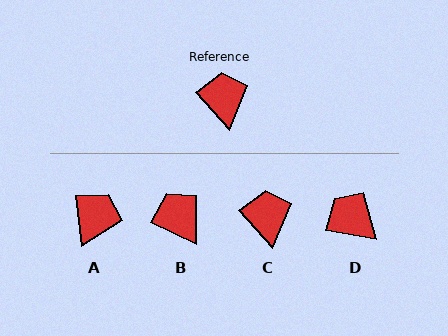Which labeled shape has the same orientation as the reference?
C.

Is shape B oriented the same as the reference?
No, it is off by about 23 degrees.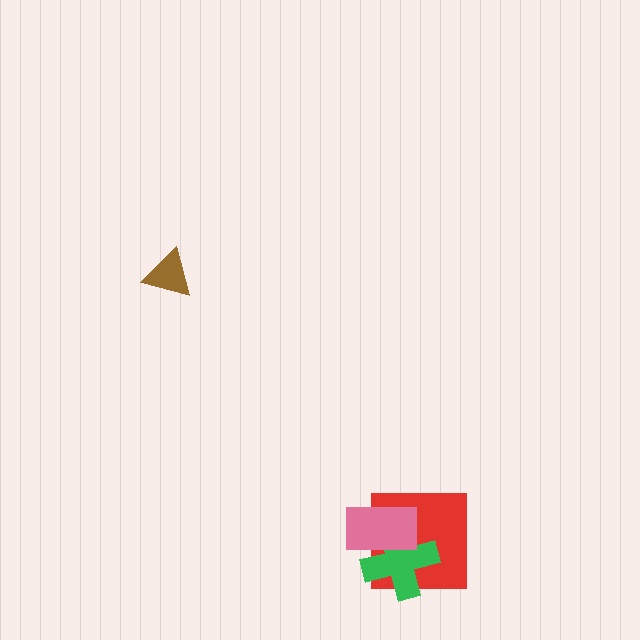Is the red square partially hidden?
Yes, it is partially covered by another shape.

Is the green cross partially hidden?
Yes, it is partially covered by another shape.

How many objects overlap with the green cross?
2 objects overlap with the green cross.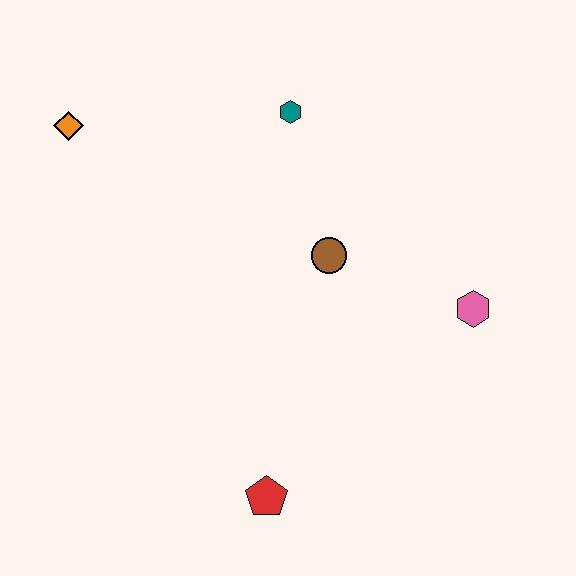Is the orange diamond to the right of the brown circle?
No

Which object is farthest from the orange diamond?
The pink hexagon is farthest from the orange diamond.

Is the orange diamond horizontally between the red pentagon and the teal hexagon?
No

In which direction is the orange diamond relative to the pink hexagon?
The orange diamond is to the left of the pink hexagon.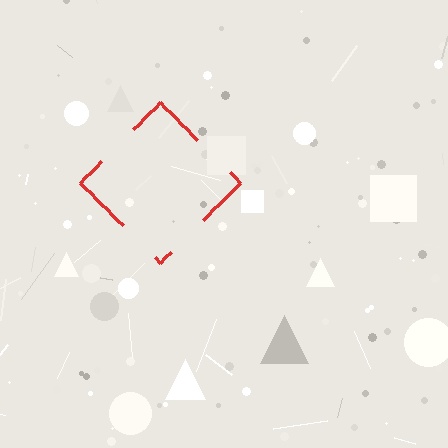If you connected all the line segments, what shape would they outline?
They would outline a diamond.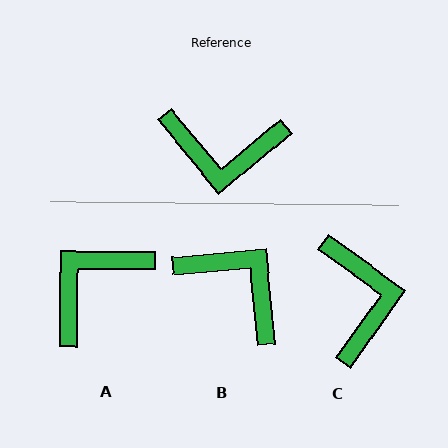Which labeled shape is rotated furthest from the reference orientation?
B, about 146 degrees away.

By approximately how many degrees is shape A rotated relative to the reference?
Approximately 130 degrees clockwise.